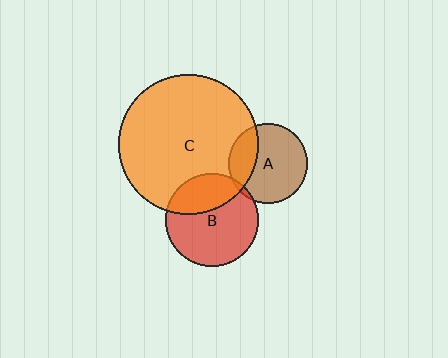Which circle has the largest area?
Circle C (orange).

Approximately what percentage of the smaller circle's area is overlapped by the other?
Approximately 30%.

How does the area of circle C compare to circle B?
Approximately 2.3 times.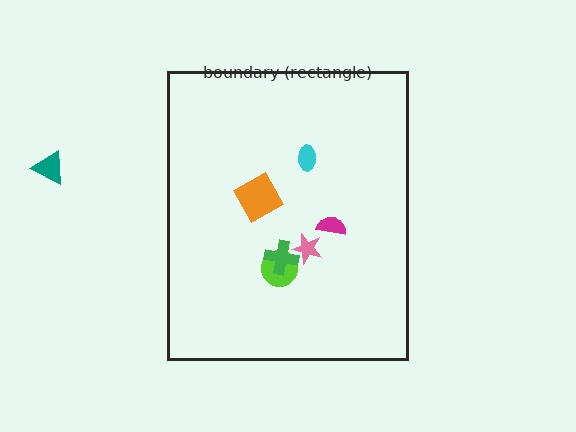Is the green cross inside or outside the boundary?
Inside.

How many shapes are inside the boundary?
6 inside, 1 outside.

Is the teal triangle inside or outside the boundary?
Outside.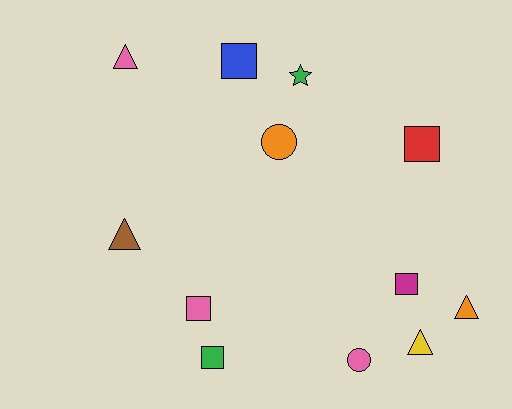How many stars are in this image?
There is 1 star.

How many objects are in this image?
There are 12 objects.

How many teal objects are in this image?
There are no teal objects.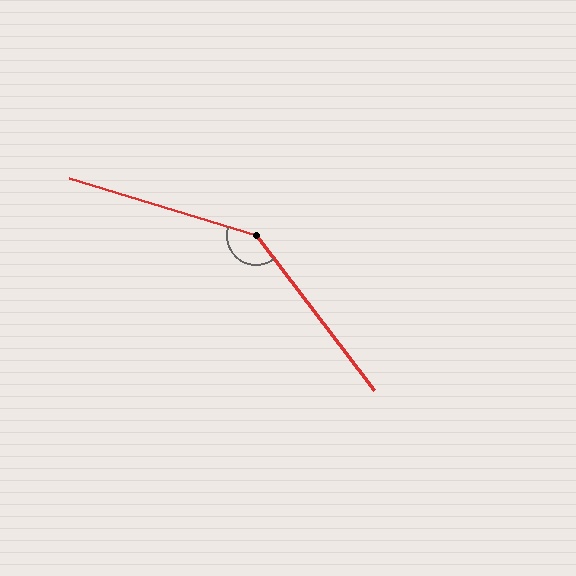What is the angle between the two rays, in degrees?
Approximately 145 degrees.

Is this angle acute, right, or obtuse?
It is obtuse.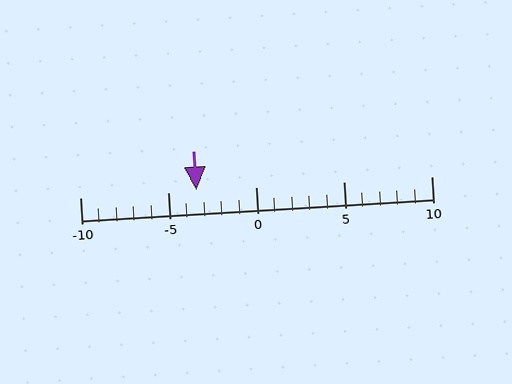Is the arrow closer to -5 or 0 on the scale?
The arrow is closer to -5.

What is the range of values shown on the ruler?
The ruler shows values from -10 to 10.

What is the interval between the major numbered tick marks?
The major tick marks are spaced 5 units apart.